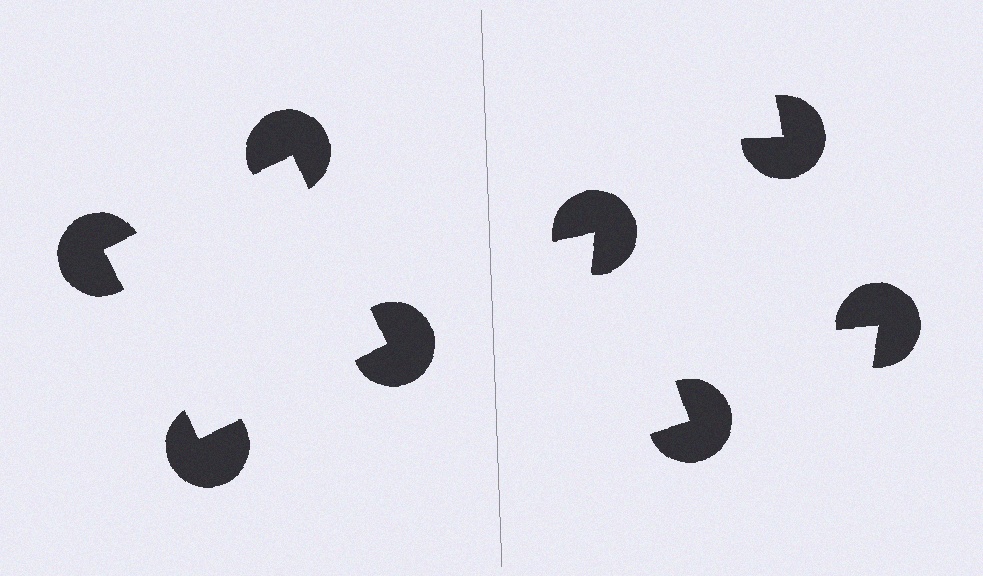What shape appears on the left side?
An illusory square.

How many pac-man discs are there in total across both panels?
8 — 4 on each side.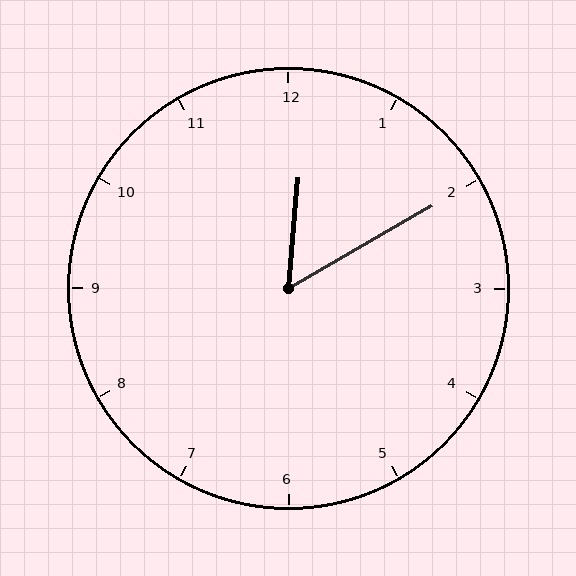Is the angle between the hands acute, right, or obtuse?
It is acute.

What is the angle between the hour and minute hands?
Approximately 55 degrees.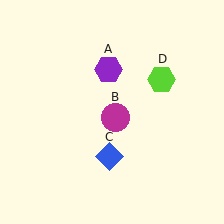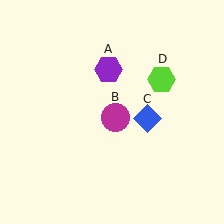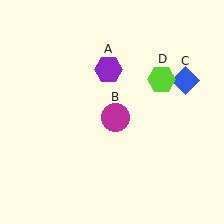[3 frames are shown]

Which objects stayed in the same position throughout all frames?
Purple hexagon (object A) and magenta circle (object B) and lime hexagon (object D) remained stationary.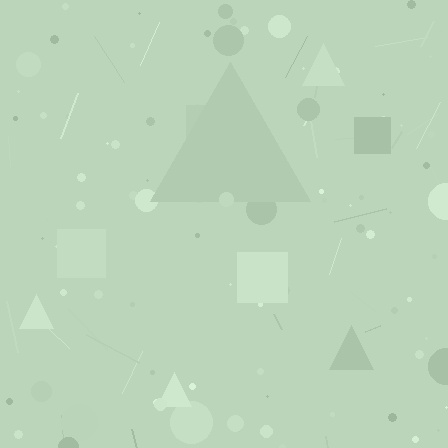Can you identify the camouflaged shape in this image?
The camouflaged shape is a triangle.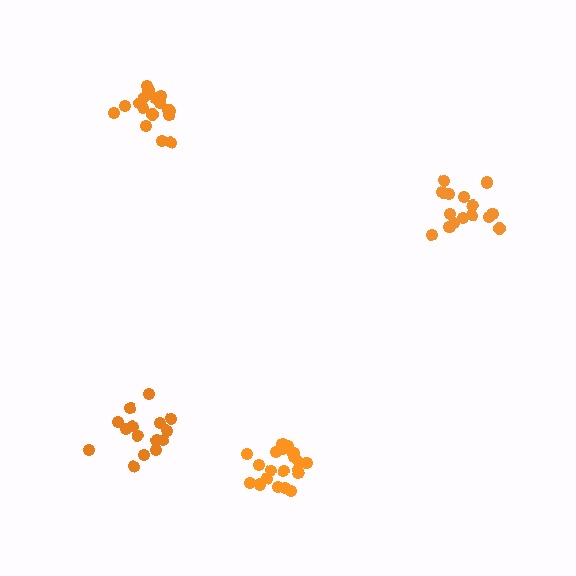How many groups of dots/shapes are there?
There are 4 groups.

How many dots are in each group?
Group 1: 15 dots, Group 2: 17 dots, Group 3: 21 dots, Group 4: 16 dots (69 total).